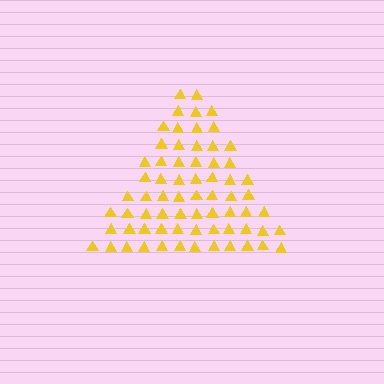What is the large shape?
The large shape is a triangle.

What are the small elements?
The small elements are triangles.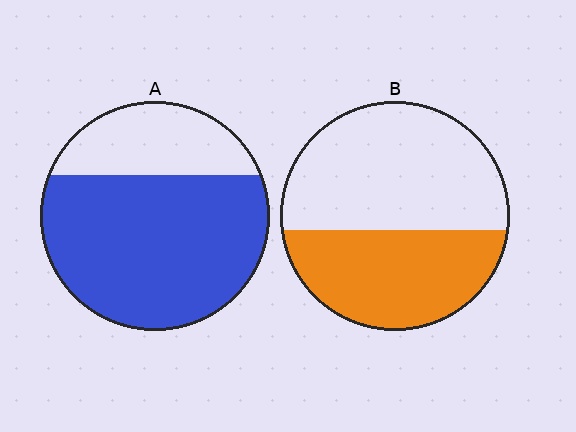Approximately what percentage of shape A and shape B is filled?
A is approximately 70% and B is approximately 40%.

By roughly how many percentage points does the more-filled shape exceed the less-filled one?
By roughly 30 percentage points (A over B).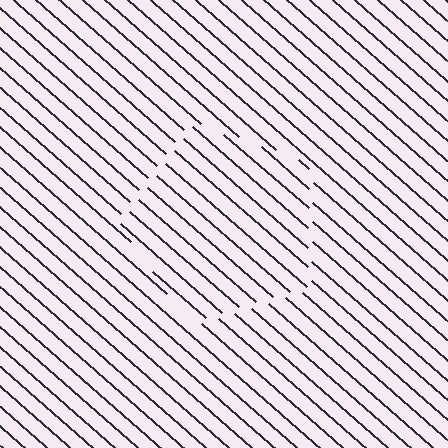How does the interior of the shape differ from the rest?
The interior of the shape contains the same grating, shifted by half a period — the contour is defined by the phase discontinuity where line-ends from the inner and outer gratings abut.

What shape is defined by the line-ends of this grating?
An illusory pentagon. The interior of the shape contains the same grating, shifted by half a period — the contour is defined by the phase discontinuity where line-ends from the inner and outer gratings abut.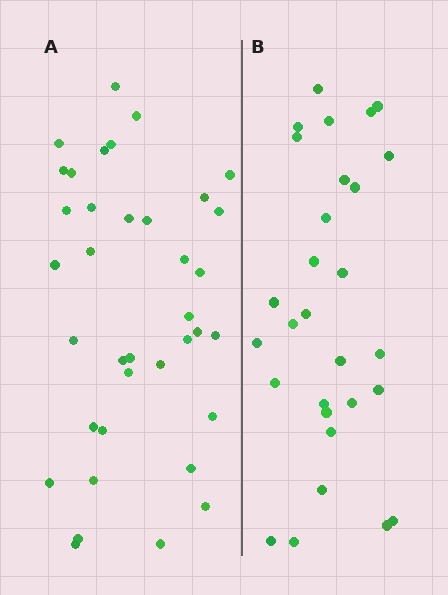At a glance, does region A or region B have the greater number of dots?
Region A (the left region) has more dots.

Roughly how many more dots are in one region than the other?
Region A has roughly 8 or so more dots than region B.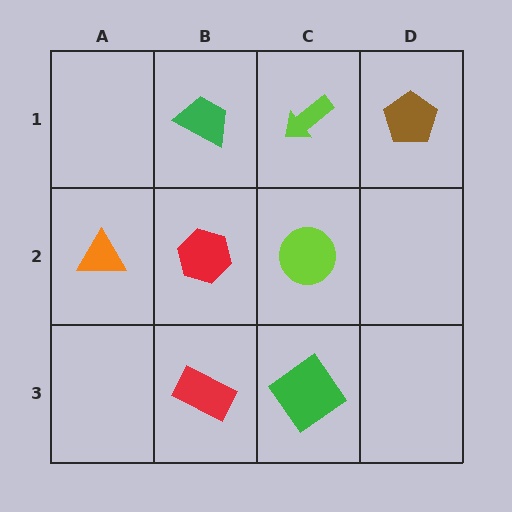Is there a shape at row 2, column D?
No, that cell is empty.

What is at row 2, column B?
A red hexagon.